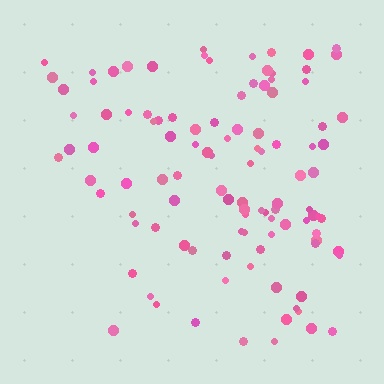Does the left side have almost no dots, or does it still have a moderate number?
Still a moderate number, just noticeably fewer than the right.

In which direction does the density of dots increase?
From left to right, with the right side densest.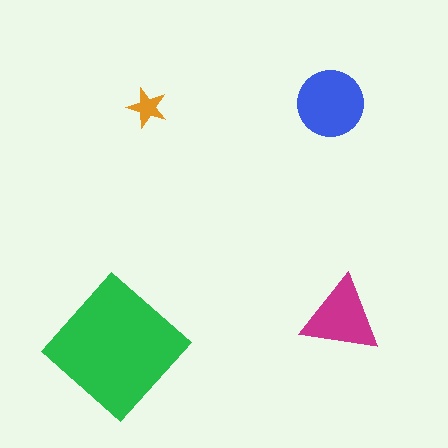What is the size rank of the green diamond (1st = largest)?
1st.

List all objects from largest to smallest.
The green diamond, the blue circle, the magenta triangle, the orange star.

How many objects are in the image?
There are 4 objects in the image.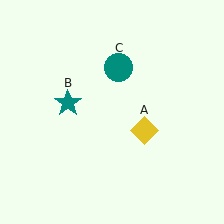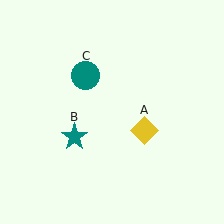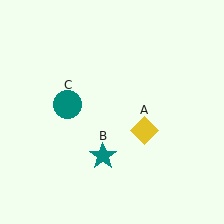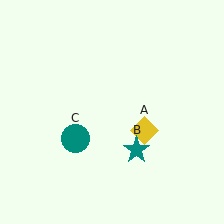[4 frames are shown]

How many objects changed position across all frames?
2 objects changed position: teal star (object B), teal circle (object C).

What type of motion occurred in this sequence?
The teal star (object B), teal circle (object C) rotated counterclockwise around the center of the scene.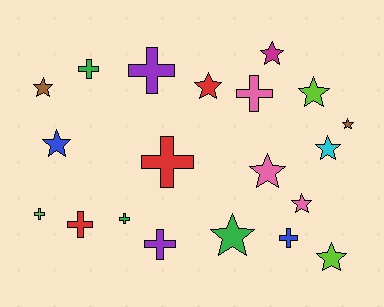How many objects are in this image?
There are 20 objects.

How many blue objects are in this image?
There are 2 blue objects.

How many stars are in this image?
There are 11 stars.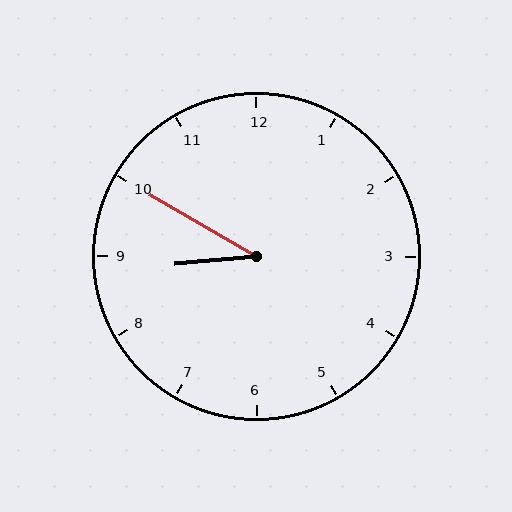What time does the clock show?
8:50.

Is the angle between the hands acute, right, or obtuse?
It is acute.